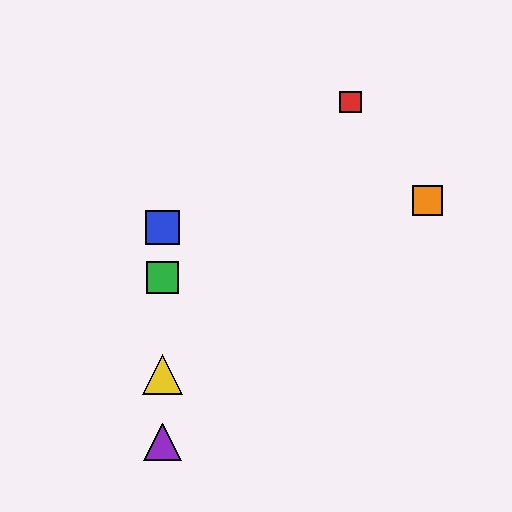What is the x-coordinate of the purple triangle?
The purple triangle is at x≈162.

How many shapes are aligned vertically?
4 shapes (the blue square, the green square, the yellow triangle, the purple triangle) are aligned vertically.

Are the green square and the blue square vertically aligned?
Yes, both are at x≈162.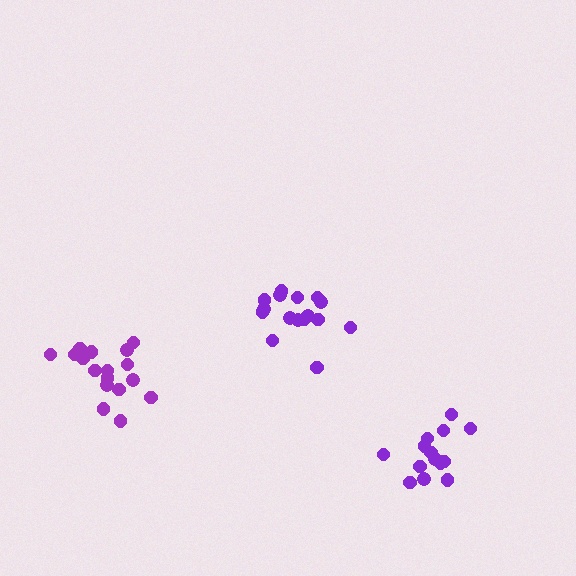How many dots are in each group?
Group 1: 16 dots, Group 2: 17 dots, Group 3: 14 dots (47 total).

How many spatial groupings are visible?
There are 3 spatial groupings.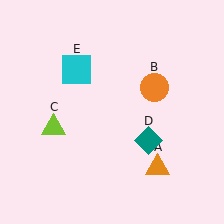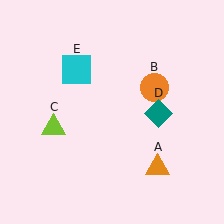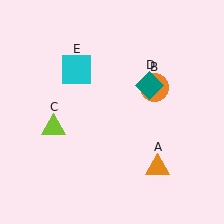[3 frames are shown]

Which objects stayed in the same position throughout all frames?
Orange triangle (object A) and orange circle (object B) and lime triangle (object C) and cyan square (object E) remained stationary.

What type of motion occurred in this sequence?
The teal diamond (object D) rotated counterclockwise around the center of the scene.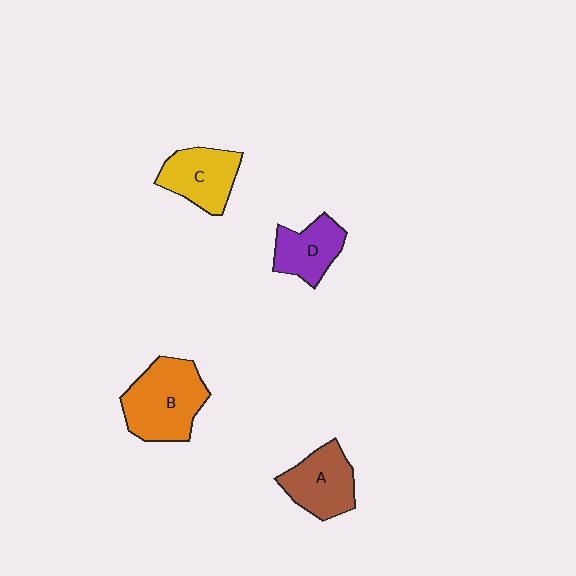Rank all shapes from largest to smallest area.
From largest to smallest: B (orange), A (brown), C (yellow), D (purple).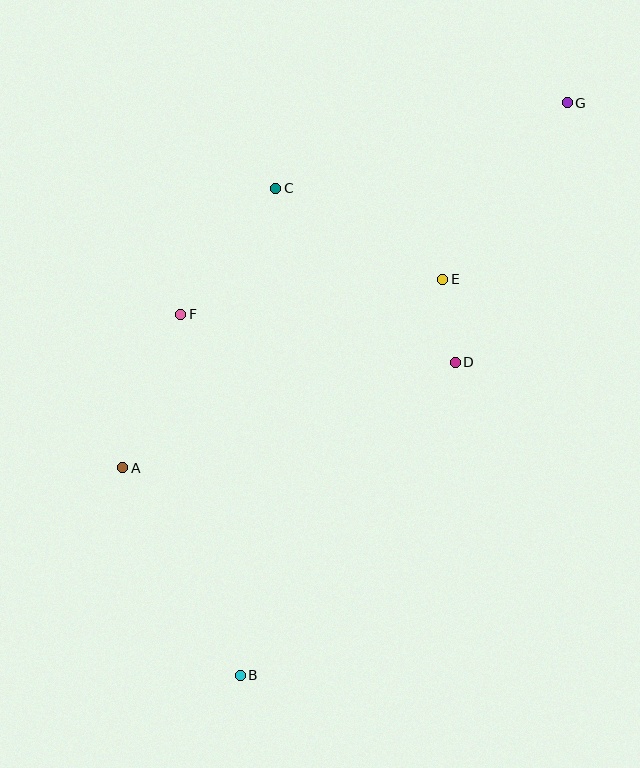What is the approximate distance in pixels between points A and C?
The distance between A and C is approximately 319 pixels.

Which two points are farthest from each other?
Points B and G are farthest from each other.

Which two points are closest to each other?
Points D and E are closest to each other.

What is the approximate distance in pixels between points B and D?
The distance between B and D is approximately 380 pixels.